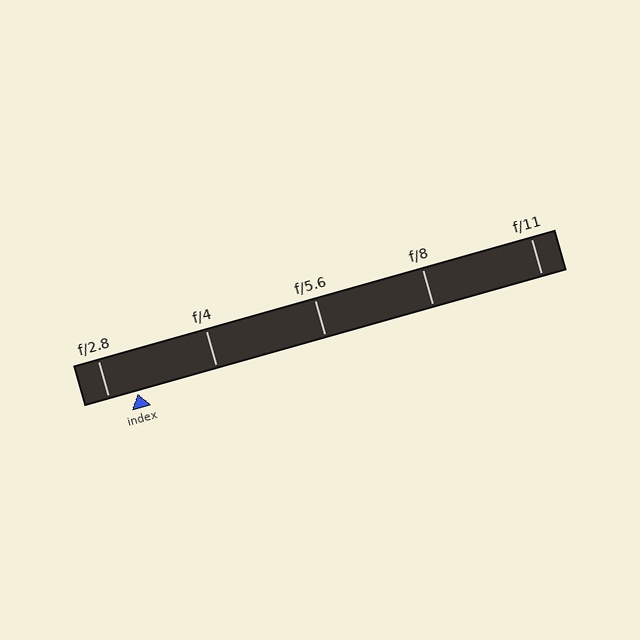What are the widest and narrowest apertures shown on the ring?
The widest aperture shown is f/2.8 and the narrowest is f/11.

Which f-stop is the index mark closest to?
The index mark is closest to f/2.8.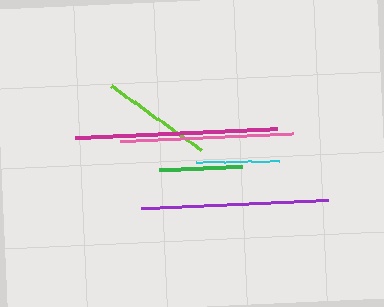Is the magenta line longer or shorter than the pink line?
The magenta line is longer than the pink line.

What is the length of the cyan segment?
The cyan segment is approximately 83 pixels long.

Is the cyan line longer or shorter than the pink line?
The pink line is longer than the cyan line.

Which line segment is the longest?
The magenta line is the longest at approximately 202 pixels.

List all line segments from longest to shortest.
From longest to shortest: magenta, purple, pink, lime, green, cyan.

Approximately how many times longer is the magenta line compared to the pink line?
The magenta line is approximately 1.2 times the length of the pink line.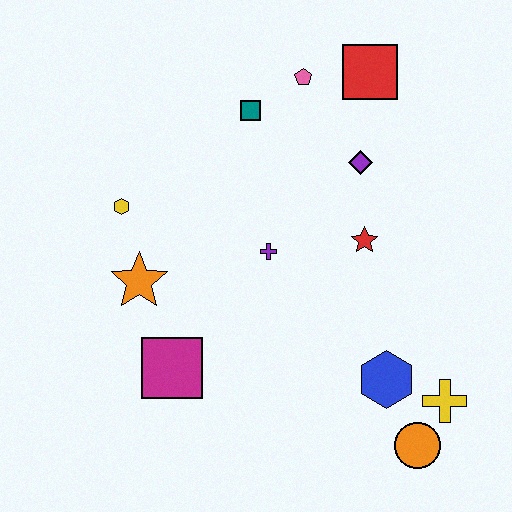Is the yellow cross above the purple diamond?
No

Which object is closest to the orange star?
The yellow hexagon is closest to the orange star.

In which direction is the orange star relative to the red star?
The orange star is to the left of the red star.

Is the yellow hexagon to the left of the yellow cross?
Yes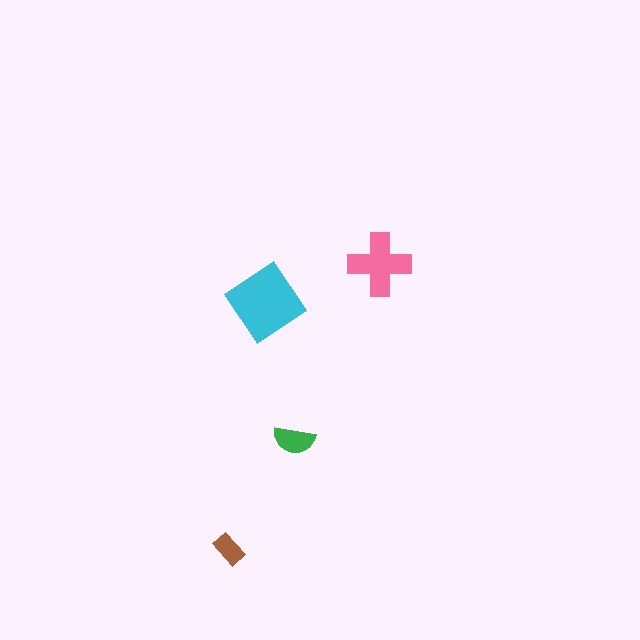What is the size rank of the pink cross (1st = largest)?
2nd.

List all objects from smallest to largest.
The brown rectangle, the green semicircle, the pink cross, the cyan diamond.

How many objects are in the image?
There are 4 objects in the image.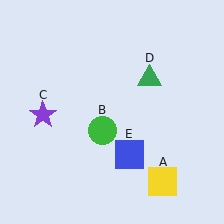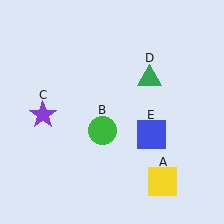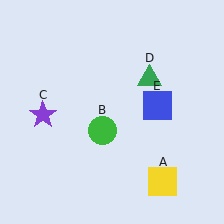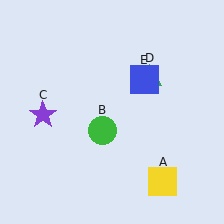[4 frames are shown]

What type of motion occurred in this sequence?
The blue square (object E) rotated counterclockwise around the center of the scene.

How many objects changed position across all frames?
1 object changed position: blue square (object E).